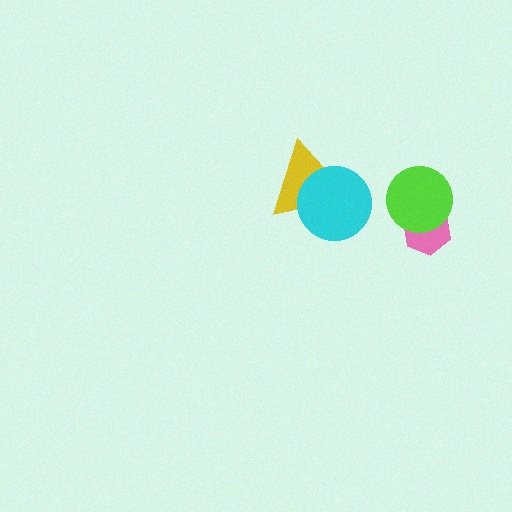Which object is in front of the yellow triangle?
The cyan circle is in front of the yellow triangle.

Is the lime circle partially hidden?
No, no other shape covers it.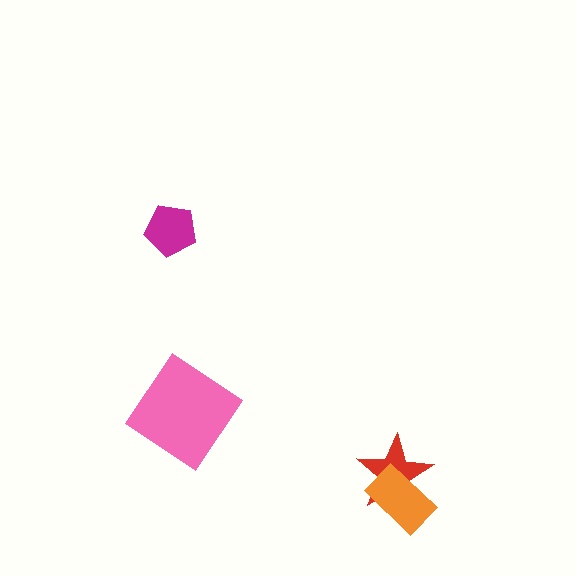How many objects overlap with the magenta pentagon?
0 objects overlap with the magenta pentagon.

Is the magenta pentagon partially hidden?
No, no other shape covers it.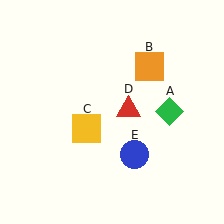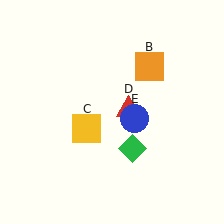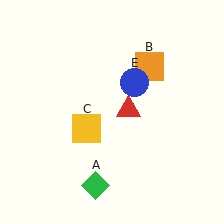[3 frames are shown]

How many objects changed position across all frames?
2 objects changed position: green diamond (object A), blue circle (object E).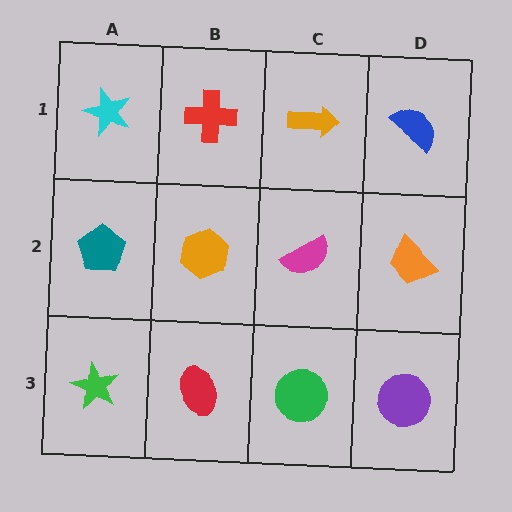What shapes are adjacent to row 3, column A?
A teal pentagon (row 2, column A), a red ellipse (row 3, column B).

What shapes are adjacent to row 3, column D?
An orange trapezoid (row 2, column D), a green circle (row 3, column C).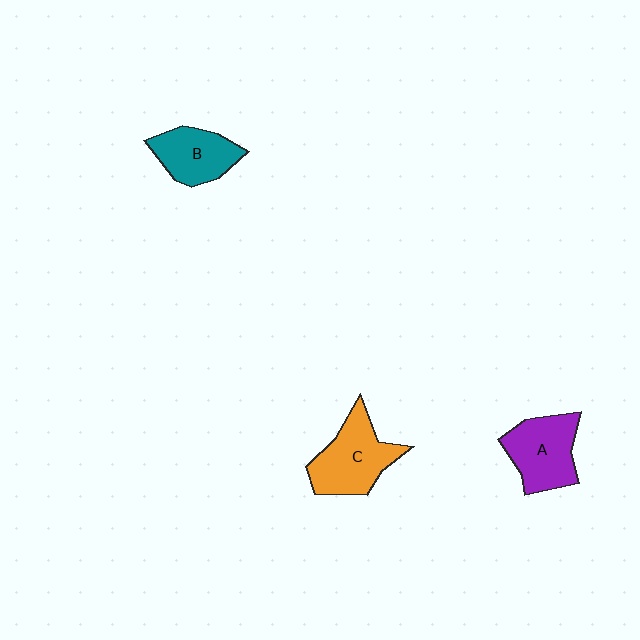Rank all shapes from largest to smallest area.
From largest to smallest: C (orange), A (purple), B (teal).